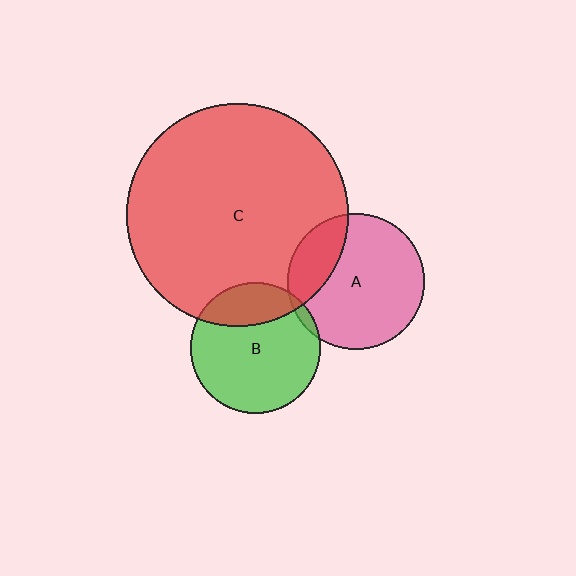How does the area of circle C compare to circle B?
Approximately 2.9 times.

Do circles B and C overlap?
Yes.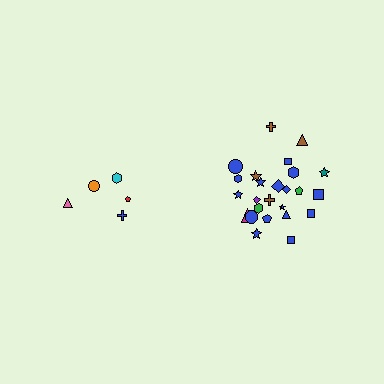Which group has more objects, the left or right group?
The right group.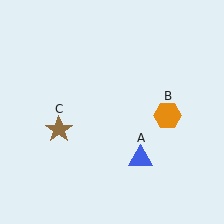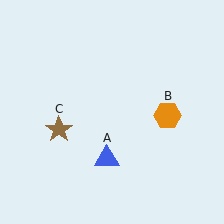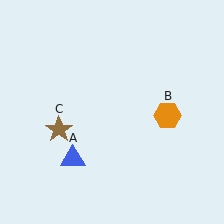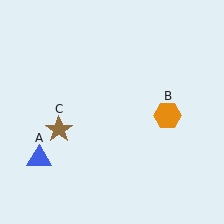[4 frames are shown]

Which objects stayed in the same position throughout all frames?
Orange hexagon (object B) and brown star (object C) remained stationary.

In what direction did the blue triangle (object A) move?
The blue triangle (object A) moved left.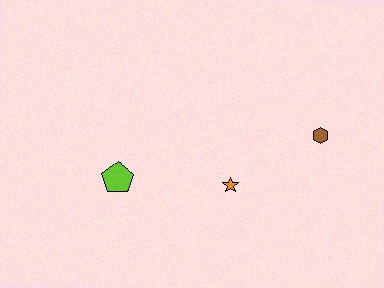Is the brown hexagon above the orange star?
Yes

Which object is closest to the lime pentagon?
The orange star is closest to the lime pentagon.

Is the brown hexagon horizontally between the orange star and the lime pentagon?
No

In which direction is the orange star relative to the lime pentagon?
The orange star is to the right of the lime pentagon.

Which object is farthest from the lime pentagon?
The brown hexagon is farthest from the lime pentagon.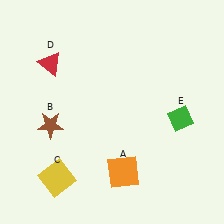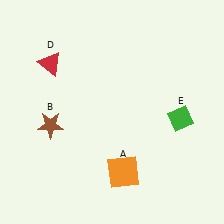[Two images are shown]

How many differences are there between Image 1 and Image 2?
There is 1 difference between the two images.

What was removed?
The yellow square (C) was removed in Image 2.